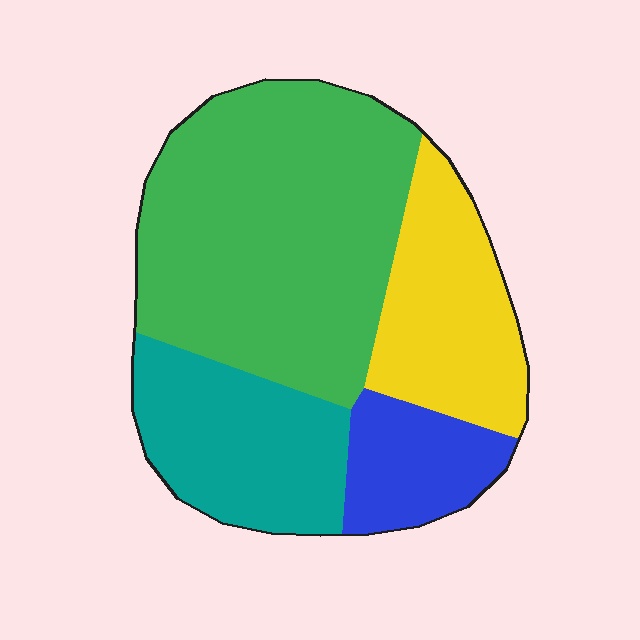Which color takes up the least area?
Blue, at roughly 10%.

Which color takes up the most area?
Green, at roughly 45%.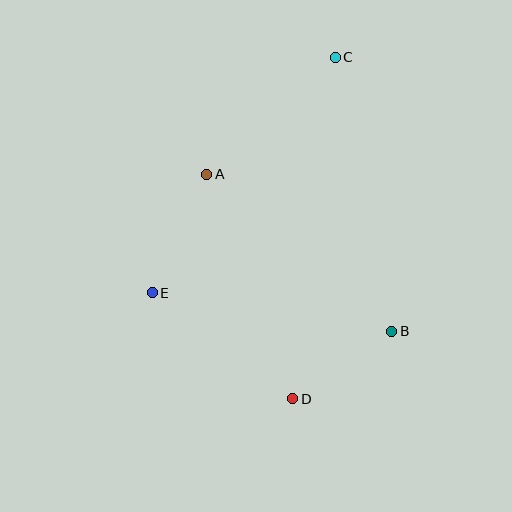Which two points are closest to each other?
Points B and D are closest to each other.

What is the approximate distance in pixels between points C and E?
The distance between C and E is approximately 298 pixels.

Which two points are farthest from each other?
Points C and D are farthest from each other.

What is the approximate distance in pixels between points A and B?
The distance between A and B is approximately 242 pixels.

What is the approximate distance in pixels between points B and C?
The distance between B and C is approximately 280 pixels.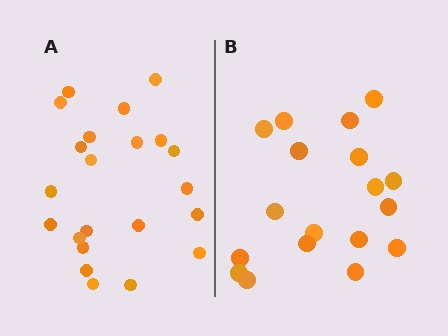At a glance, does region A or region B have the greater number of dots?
Region A (the left region) has more dots.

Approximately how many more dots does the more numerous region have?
Region A has about 4 more dots than region B.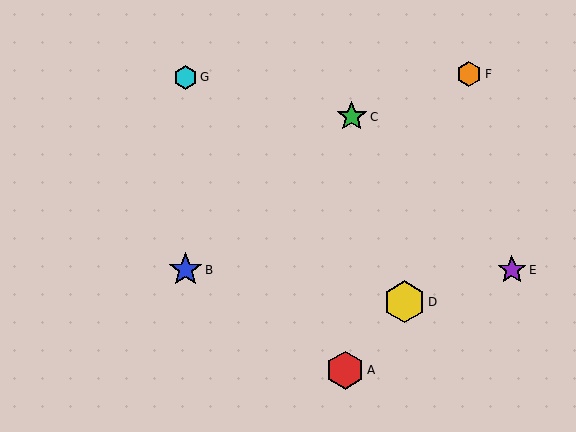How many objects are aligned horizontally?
2 objects (B, E) are aligned horizontally.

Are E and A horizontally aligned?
No, E is at y≈270 and A is at y≈370.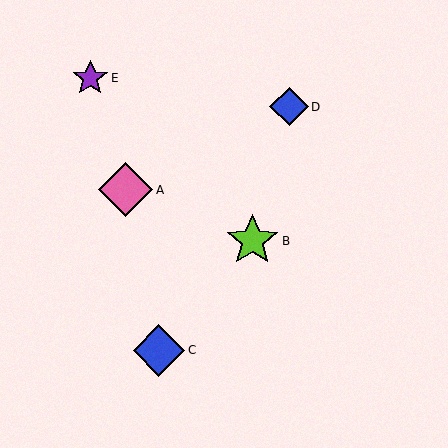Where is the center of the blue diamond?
The center of the blue diamond is at (159, 350).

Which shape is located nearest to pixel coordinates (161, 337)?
The blue diamond (labeled C) at (159, 350) is nearest to that location.